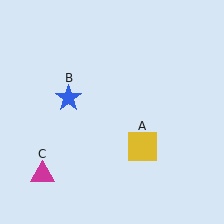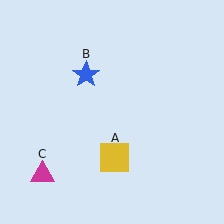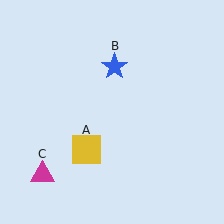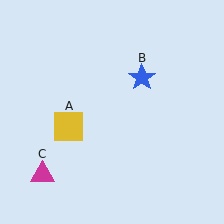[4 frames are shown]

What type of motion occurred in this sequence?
The yellow square (object A), blue star (object B) rotated clockwise around the center of the scene.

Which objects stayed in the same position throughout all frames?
Magenta triangle (object C) remained stationary.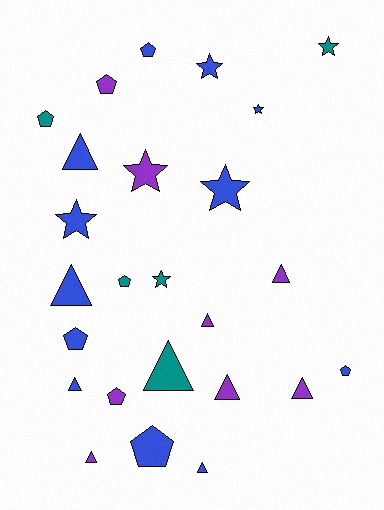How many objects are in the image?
There are 25 objects.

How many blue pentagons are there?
There are 4 blue pentagons.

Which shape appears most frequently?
Triangle, with 10 objects.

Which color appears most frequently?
Blue, with 12 objects.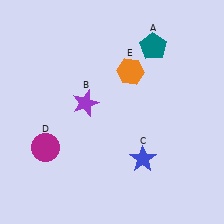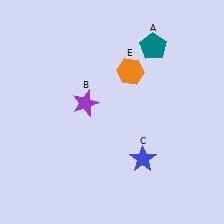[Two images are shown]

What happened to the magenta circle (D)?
The magenta circle (D) was removed in Image 2. It was in the bottom-left area of Image 1.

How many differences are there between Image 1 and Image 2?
There is 1 difference between the two images.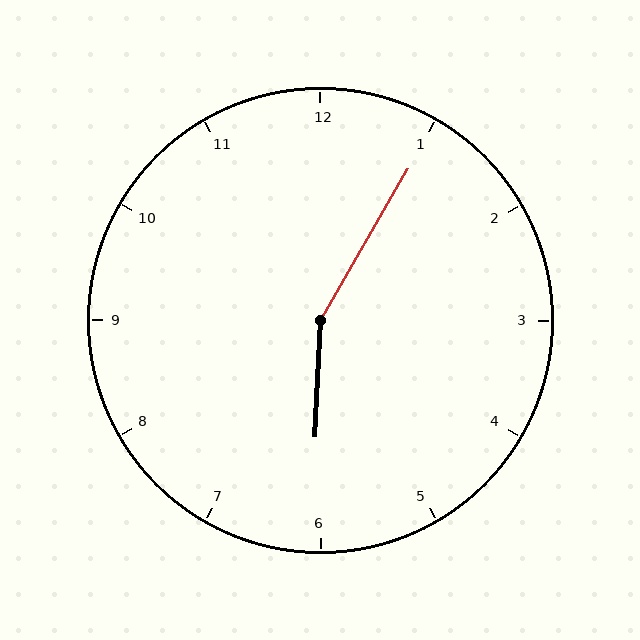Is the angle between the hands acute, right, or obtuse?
It is obtuse.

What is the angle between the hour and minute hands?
Approximately 152 degrees.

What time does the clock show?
6:05.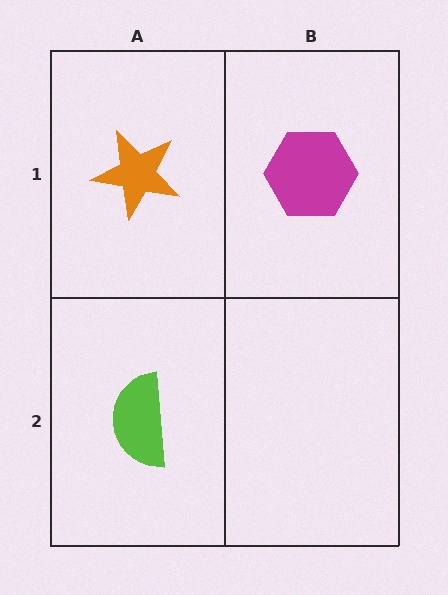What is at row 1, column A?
An orange star.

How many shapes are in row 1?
2 shapes.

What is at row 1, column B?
A magenta hexagon.